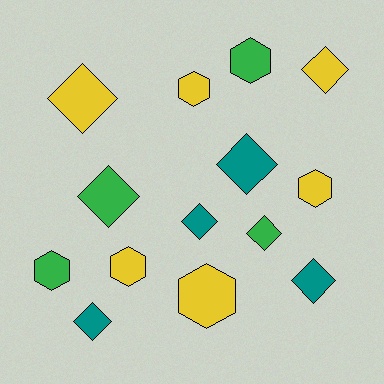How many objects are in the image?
There are 14 objects.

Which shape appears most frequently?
Diamond, with 8 objects.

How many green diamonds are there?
There are 2 green diamonds.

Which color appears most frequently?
Yellow, with 6 objects.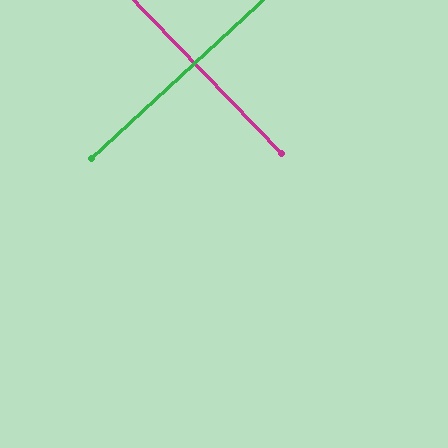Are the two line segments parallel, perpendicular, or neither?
Perpendicular — they meet at approximately 89°.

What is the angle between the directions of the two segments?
Approximately 89 degrees.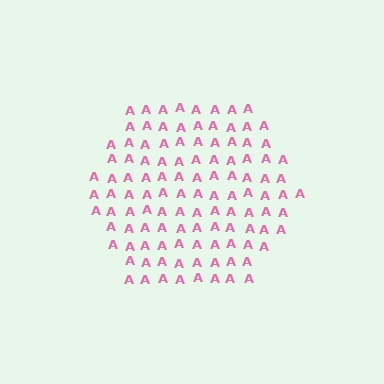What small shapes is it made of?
It is made of small letter A's.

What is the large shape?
The large shape is a hexagon.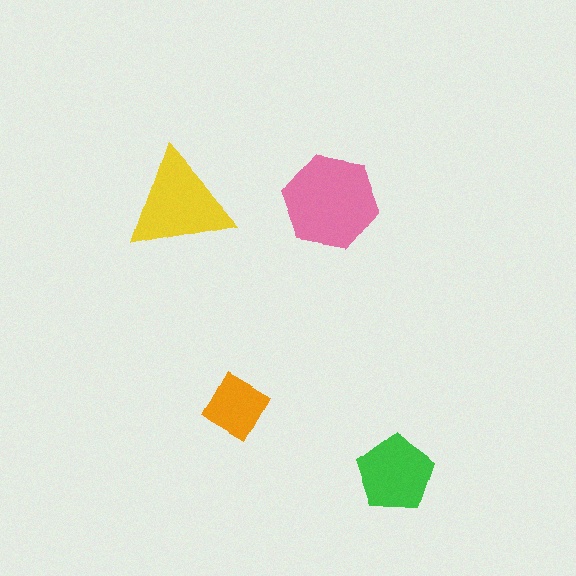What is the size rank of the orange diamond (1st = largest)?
4th.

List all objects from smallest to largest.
The orange diamond, the green pentagon, the yellow triangle, the pink hexagon.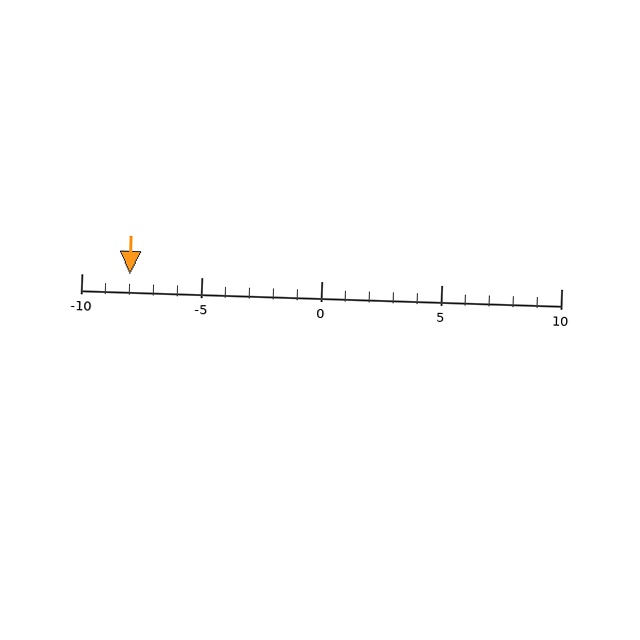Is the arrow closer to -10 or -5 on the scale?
The arrow is closer to -10.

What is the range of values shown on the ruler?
The ruler shows values from -10 to 10.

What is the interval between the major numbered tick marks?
The major tick marks are spaced 5 units apart.